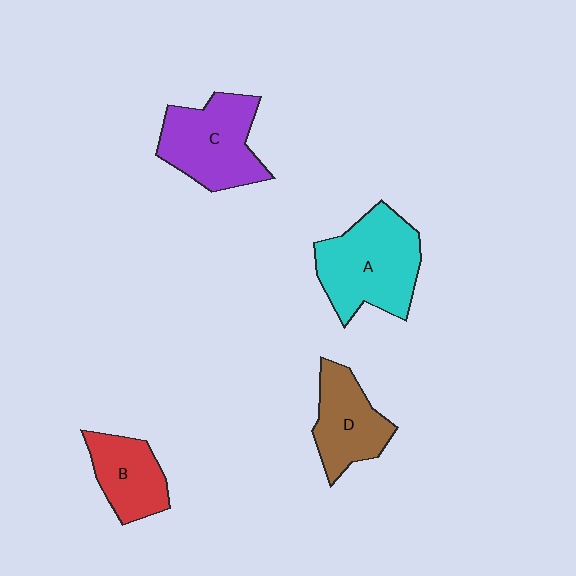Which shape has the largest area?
Shape A (cyan).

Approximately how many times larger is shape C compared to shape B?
Approximately 1.5 times.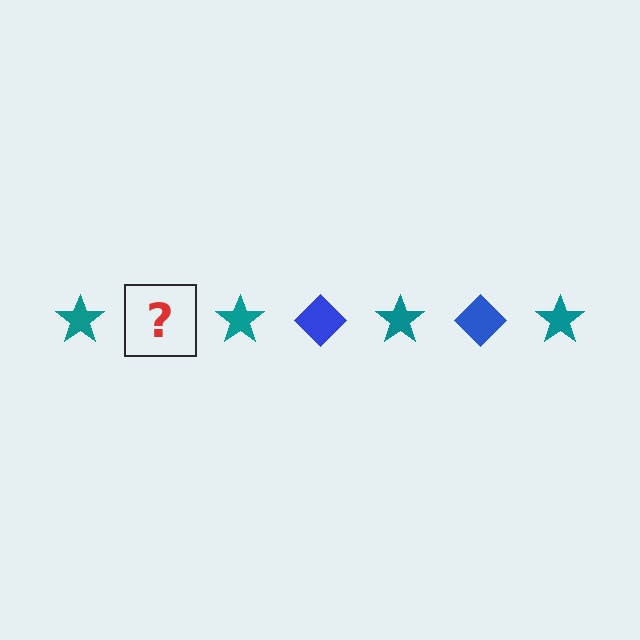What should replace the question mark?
The question mark should be replaced with a blue diamond.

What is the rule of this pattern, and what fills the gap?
The rule is that the pattern alternates between teal star and blue diamond. The gap should be filled with a blue diamond.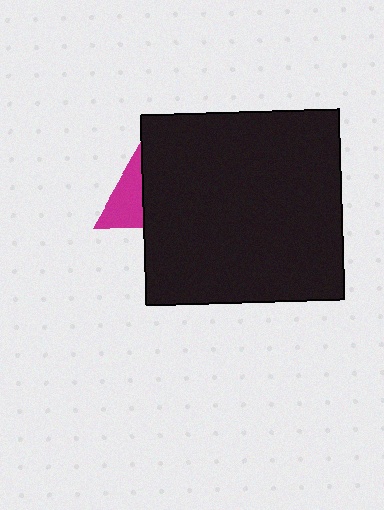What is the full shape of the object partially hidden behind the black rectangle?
The partially hidden object is a magenta triangle.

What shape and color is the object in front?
The object in front is a black rectangle.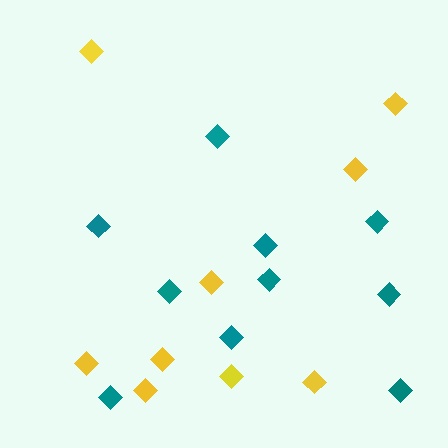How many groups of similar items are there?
There are 2 groups: one group of yellow diamonds (9) and one group of teal diamonds (10).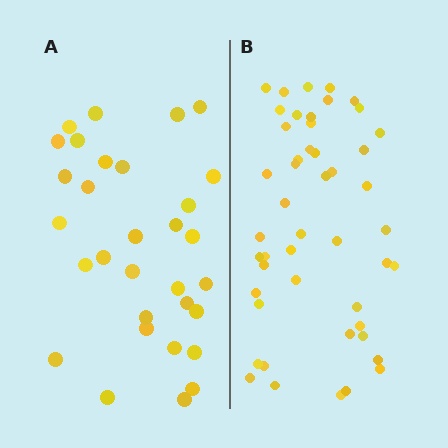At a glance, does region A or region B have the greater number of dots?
Region B (the right region) has more dots.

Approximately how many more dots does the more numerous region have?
Region B has approximately 15 more dots than region A.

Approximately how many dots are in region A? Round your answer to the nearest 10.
About 30 dots. (The exact count is 31, which rounds to 30.)